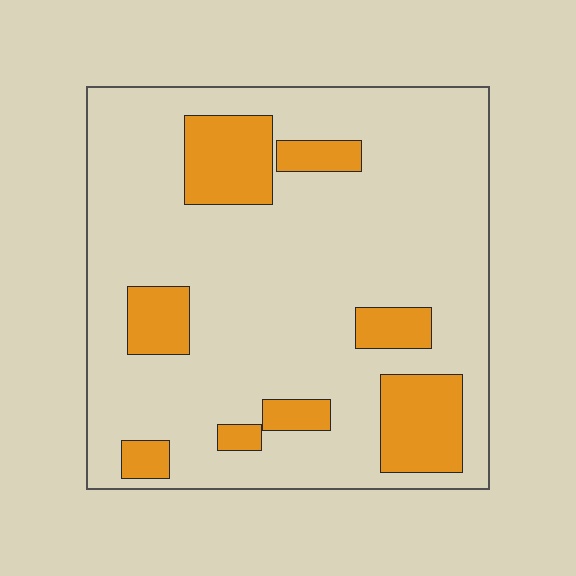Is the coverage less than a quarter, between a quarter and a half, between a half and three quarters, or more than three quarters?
Less than a quarter.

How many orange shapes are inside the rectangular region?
8.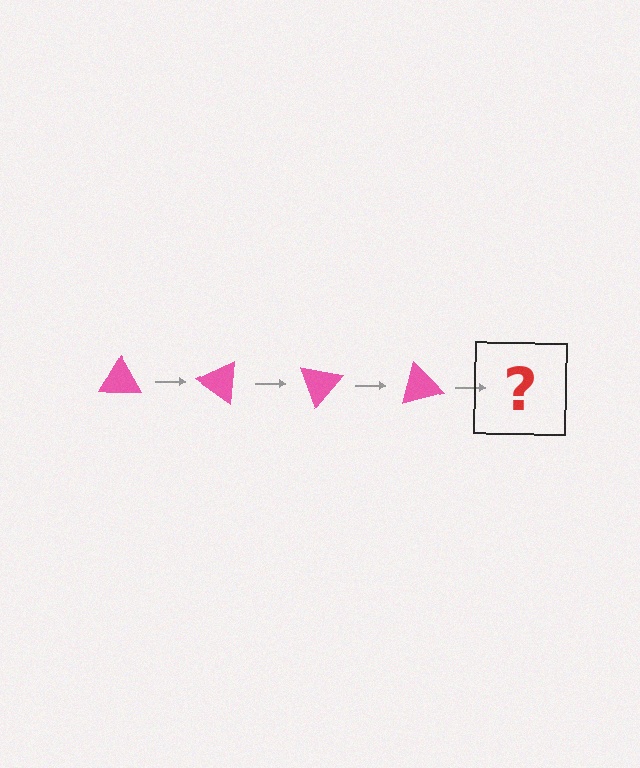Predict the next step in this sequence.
The next step is a pink triangle rotated 140 degrees.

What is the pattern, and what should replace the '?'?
The pattern is that the triangle rotates 35 degrees each step. The '?' should be a pink triangle rotated 140 degrees.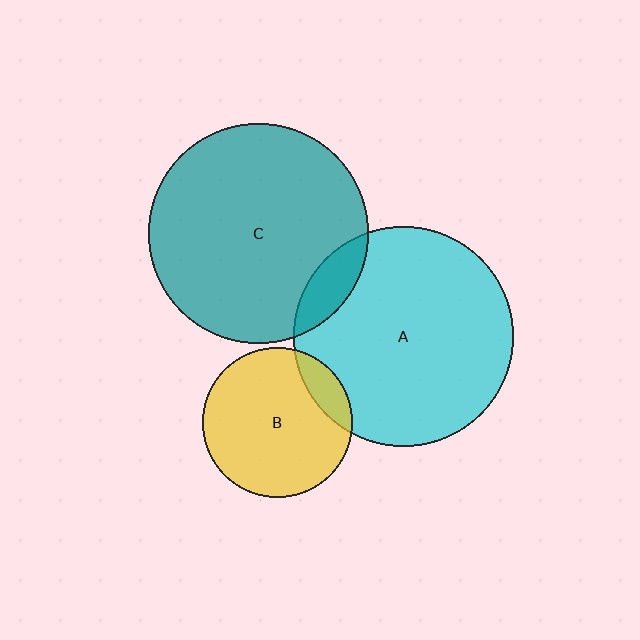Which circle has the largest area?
Circle C (teal).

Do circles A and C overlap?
Yes.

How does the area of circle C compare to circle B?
Approximately 2.2 times.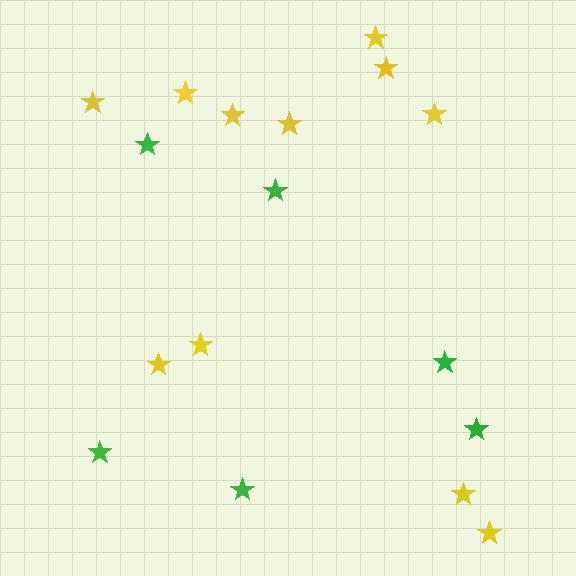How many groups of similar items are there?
There are 2 groups: one group of green stars (6) and one group of yellow stars (11).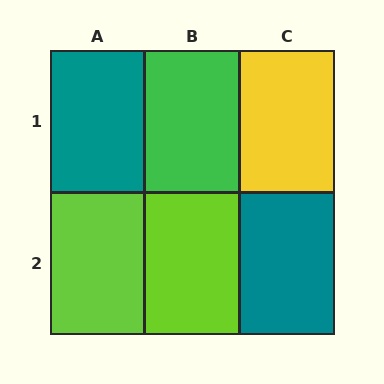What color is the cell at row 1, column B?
Green.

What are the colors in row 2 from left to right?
Lime, lime, teal.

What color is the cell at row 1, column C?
Yellow.